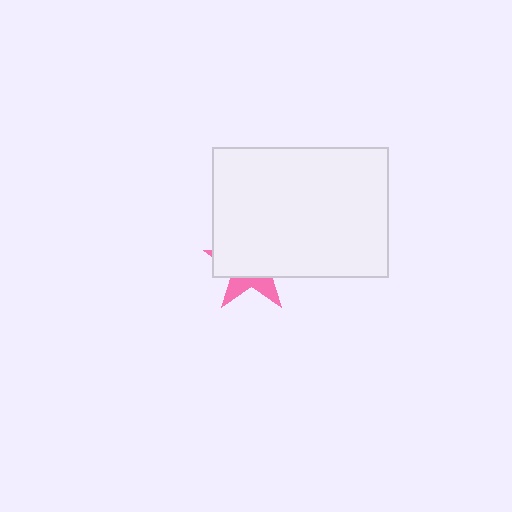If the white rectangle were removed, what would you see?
You would see the complete pink star.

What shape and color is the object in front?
The object in front is a white rectangle.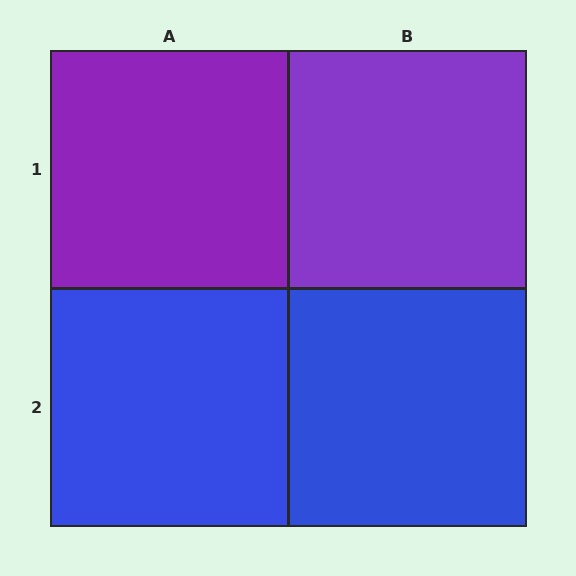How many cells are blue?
2 cells are blue.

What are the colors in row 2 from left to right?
Blue, blue.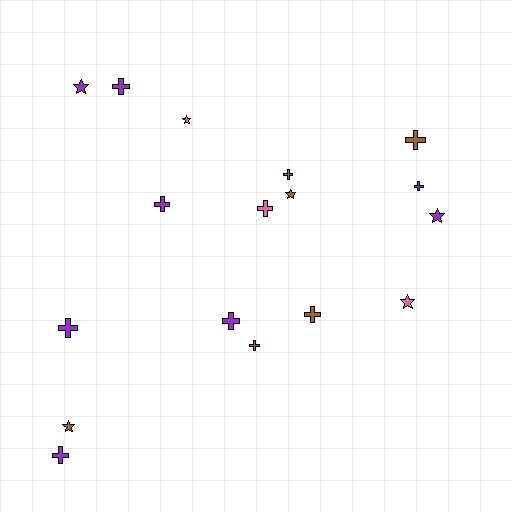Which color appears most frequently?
Purple, with 8 objects.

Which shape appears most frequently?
Cross, with 11 objects.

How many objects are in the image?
There are 17 objects.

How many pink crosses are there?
There is 1 pink cross.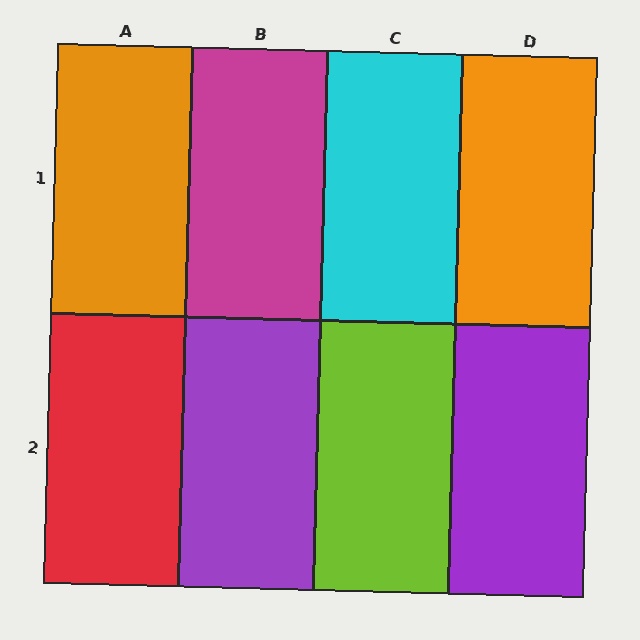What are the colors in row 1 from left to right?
Orange, magenta, cyan, orange.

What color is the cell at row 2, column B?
Purple.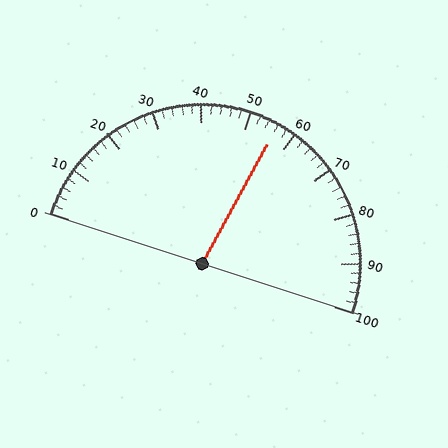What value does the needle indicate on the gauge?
The needle indicates approximately 56.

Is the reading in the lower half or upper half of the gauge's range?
The reading is in the upper half of the range (0 to 100).